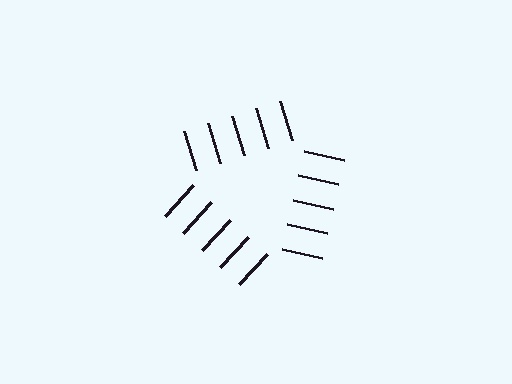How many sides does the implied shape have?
3 sides — the line-ends trace a triangle.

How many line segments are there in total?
15 — 5 along each of the 3 edges.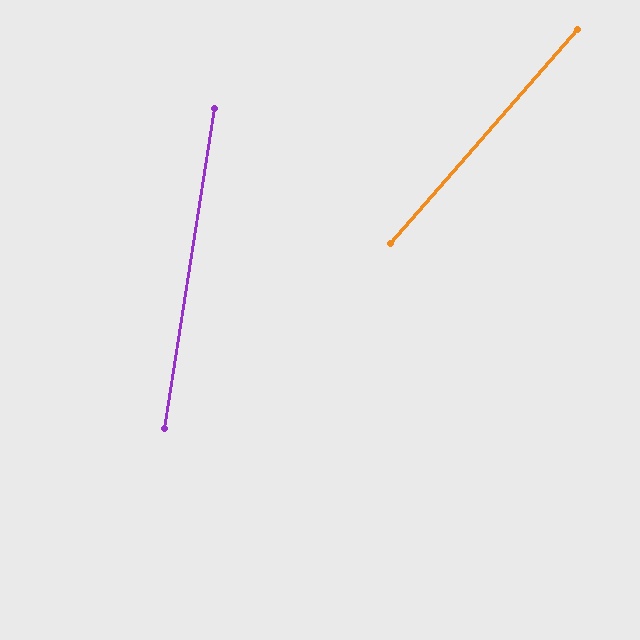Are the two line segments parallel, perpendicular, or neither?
Neither parallel nor perpendicular — they differ by about 32°.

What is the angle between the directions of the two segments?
Approximately 32 degrees.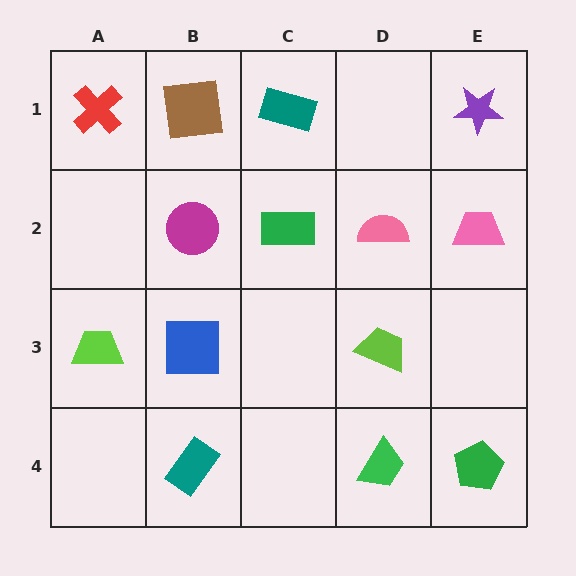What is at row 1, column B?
A brown square.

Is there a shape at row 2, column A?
No, that cell is empty.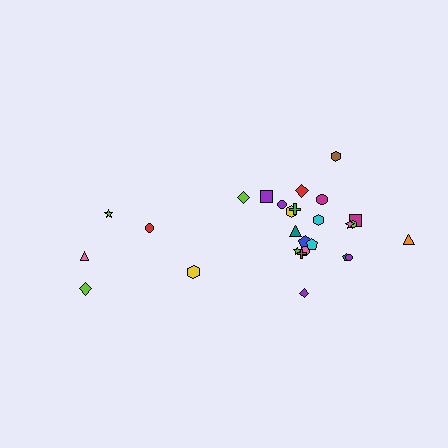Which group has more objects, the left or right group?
The right group.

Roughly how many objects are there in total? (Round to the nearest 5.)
Roughly 25 objects in total.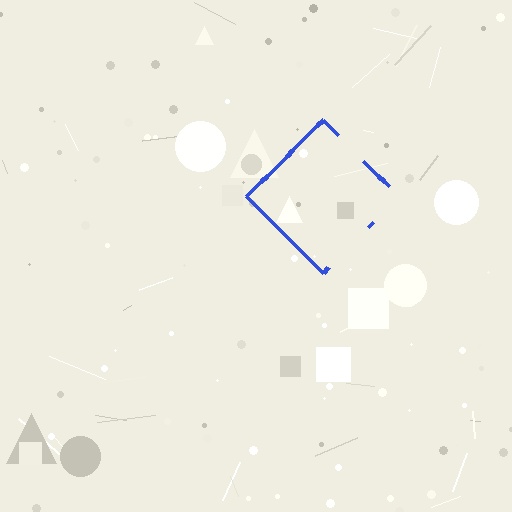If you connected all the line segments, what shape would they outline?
They would outline a diamond.